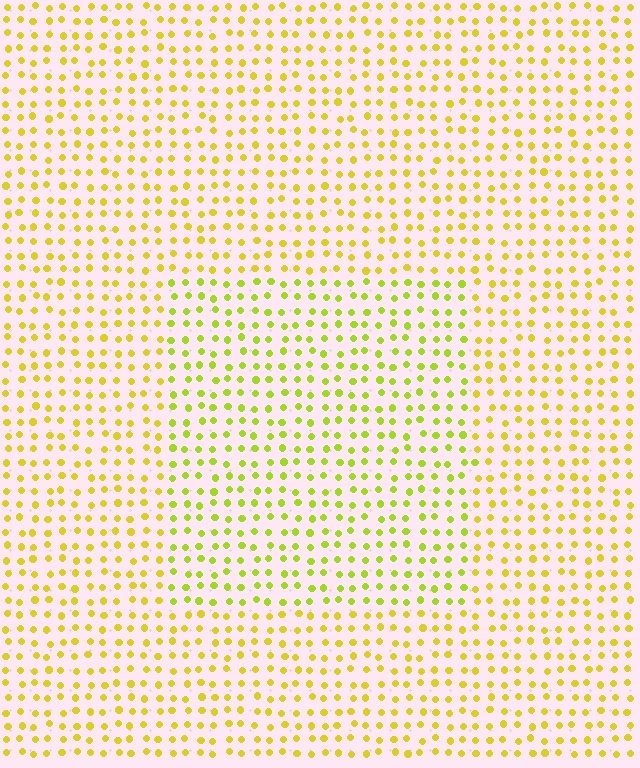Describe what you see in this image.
The image is filled with small yellow elements in a uniform arrangement. A rectangle-shaped region is visible where the elements are tinted to a slightly different hue, forming a subtle color boundary.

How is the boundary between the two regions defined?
The boundary is defined purely by a slight shift in hue (about 24 degrees). Spacing, size, and orientation are identical on both sides.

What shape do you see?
I see a rectangle.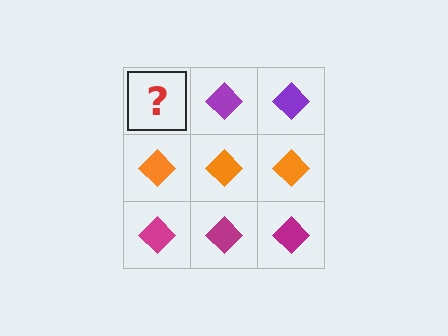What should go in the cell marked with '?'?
The missing cell should contain a purple diamond.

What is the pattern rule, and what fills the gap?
The rule is that each row has a consistent color. The gap should be filled with a purple diamond.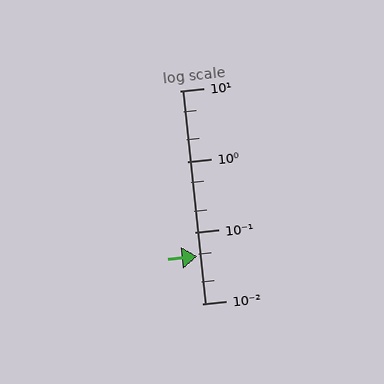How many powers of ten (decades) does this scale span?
The scale spans 3 decades, from 0.01 to 10.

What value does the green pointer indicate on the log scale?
The pointer indicates approximately 0.046.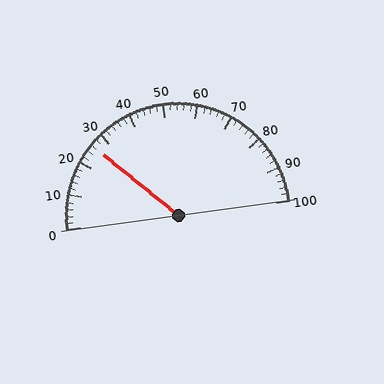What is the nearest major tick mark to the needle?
The nearest major tick mark is 30.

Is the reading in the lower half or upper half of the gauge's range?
The reading is in the lower half of the range (0 to 100).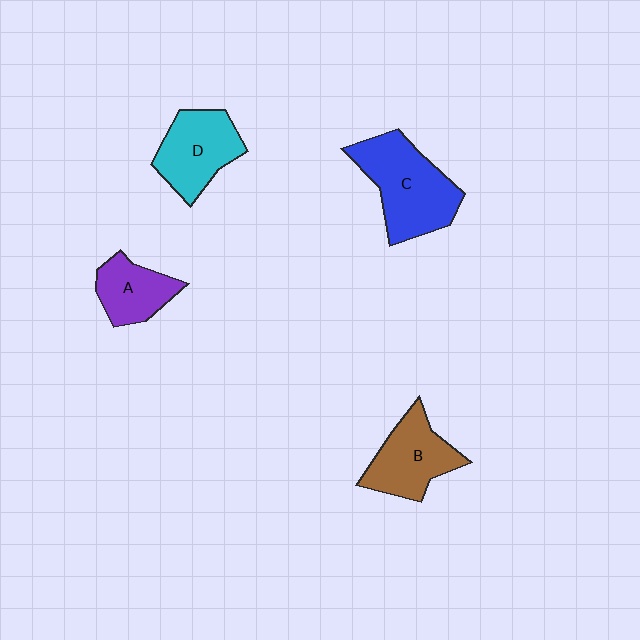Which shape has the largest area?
Shape C (blue).